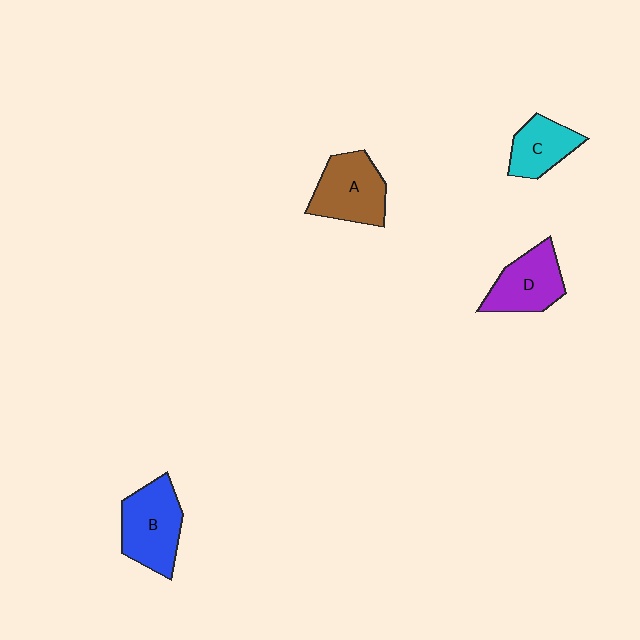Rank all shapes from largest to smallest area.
From largest to smallest: B (blue), A (brown), D (purple), C (cyan).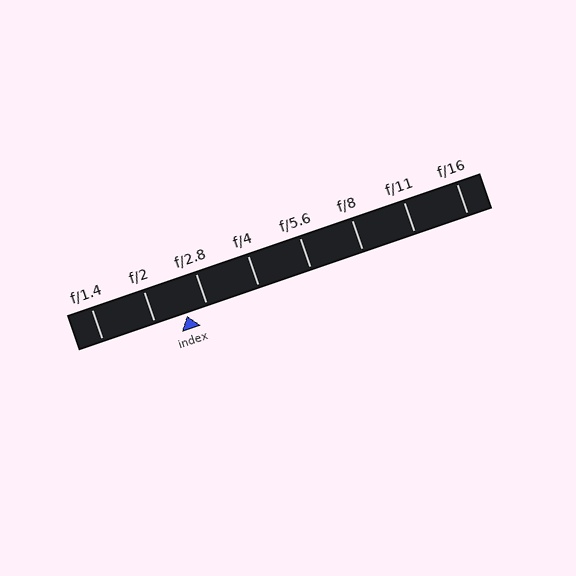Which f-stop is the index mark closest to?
The index mark is closest to f/2.8.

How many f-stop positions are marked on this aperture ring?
There are 8 f-stop positions marked.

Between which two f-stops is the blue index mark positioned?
The index mark is between f/2 and f/2.8.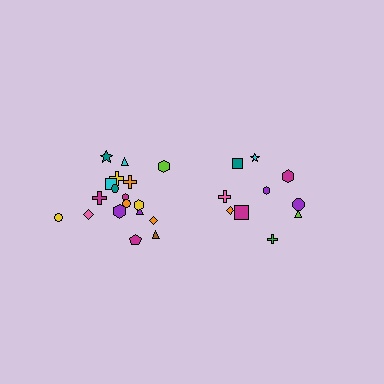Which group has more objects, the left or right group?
The left group.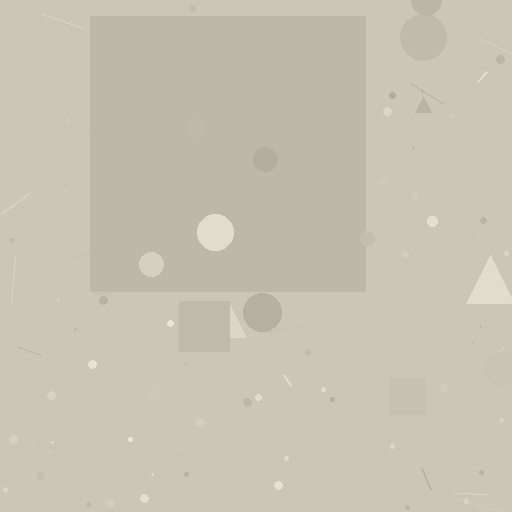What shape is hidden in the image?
A square is hidden in the image.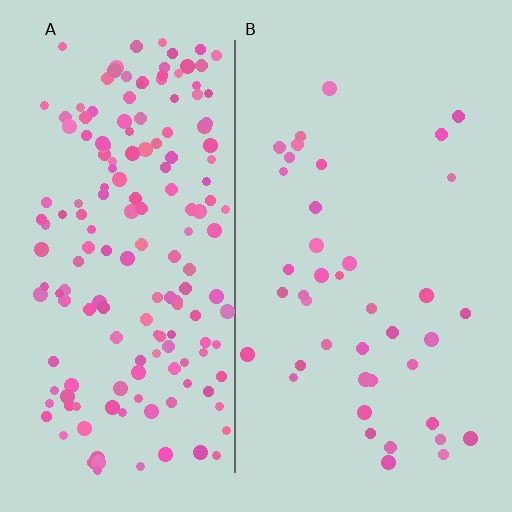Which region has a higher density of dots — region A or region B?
A (the left).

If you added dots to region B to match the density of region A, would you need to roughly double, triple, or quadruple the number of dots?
Approximately quadruple.